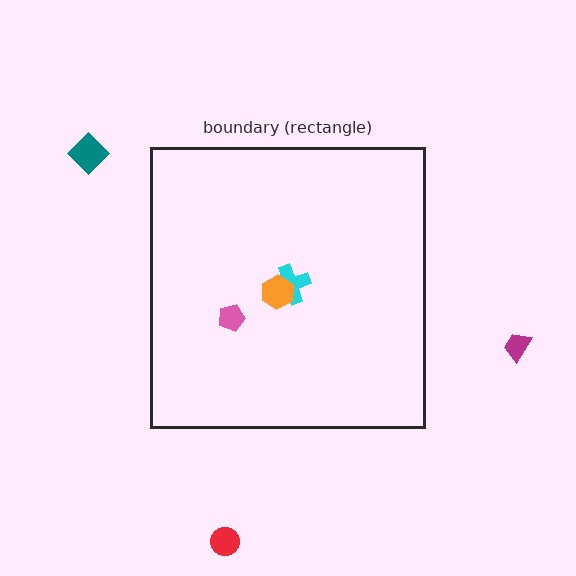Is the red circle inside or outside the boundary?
Outside.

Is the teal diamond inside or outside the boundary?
Outside.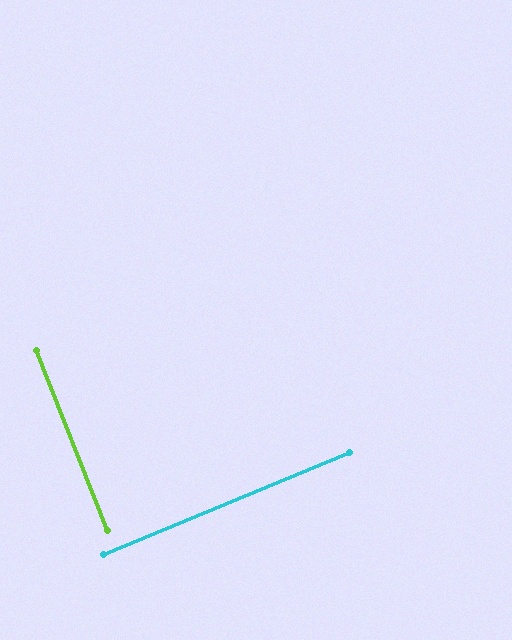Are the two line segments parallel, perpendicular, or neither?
Perpendicular — they meet at approximately 89°.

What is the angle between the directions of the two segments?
Approximately 89 degrees.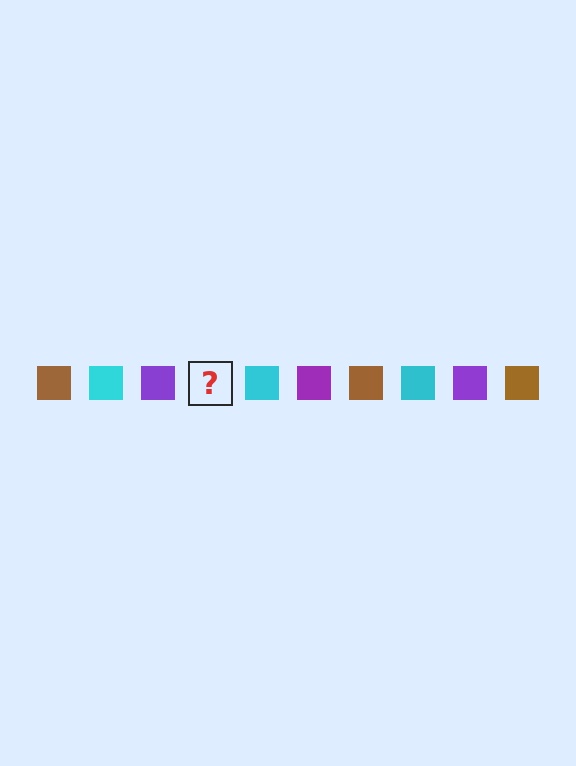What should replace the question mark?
The question mark should be replaced with a brown square.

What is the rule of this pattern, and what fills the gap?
The rule is that the pattern cycles through brown, cyan, purple squares. The gap should be filled with a brown square.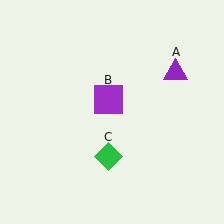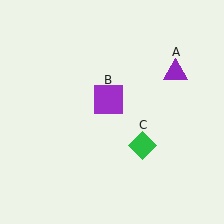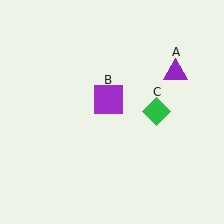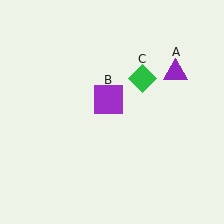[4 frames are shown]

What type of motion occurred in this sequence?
The green diamond (object C) rotated counterclockwise around the center of the scene.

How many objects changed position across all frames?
1 object changed position: green diamond (object C).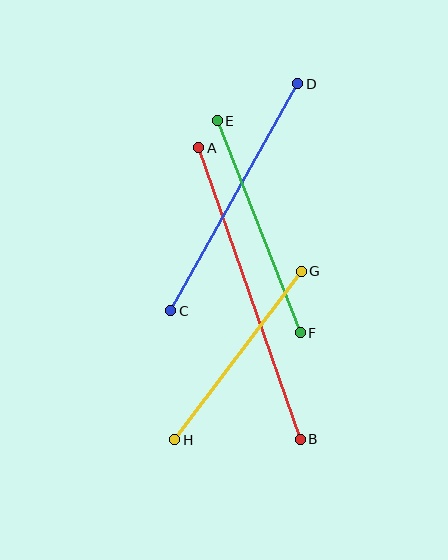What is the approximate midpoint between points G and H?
The midpoint is at approximately (238, 355) pixels.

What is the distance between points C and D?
The distance is approximately 260 pixels.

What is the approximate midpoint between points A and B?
The midpoint is at approximately (249, 294) pixels.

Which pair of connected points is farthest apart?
Points A and B are farthest apart.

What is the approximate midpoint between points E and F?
The midpoint is at approximately (259, 227) pixels.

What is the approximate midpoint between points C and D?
The midpoint is at approximately (234, 197) pixels.